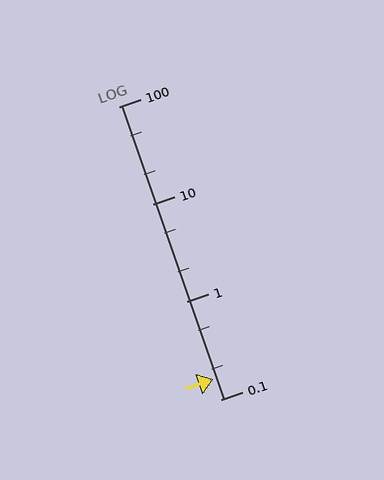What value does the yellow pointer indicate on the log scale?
The pointer indicates approximately 0.16.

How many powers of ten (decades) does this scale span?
The scale spans 3 decades, from 0.1 to 100.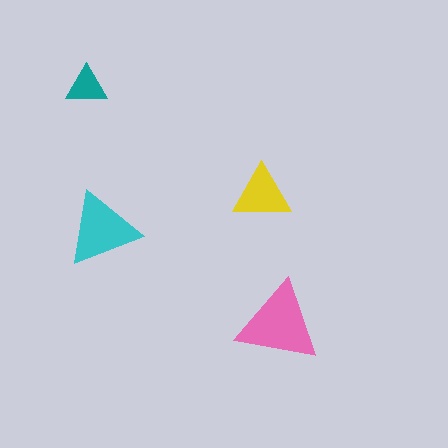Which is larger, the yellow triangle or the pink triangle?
The pink one.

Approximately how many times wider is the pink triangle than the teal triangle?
About 2 times wider.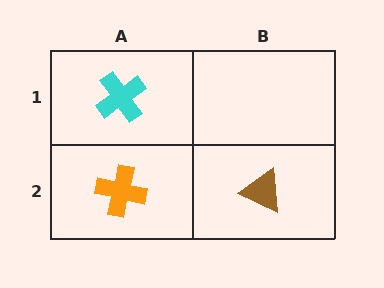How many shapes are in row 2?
2 shapes.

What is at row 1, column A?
A cyan cross.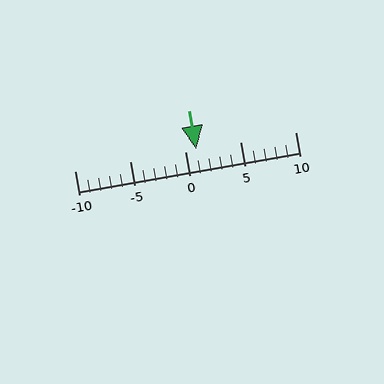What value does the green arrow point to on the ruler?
The green arrow points to approximately 1.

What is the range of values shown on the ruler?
The ruler shows values from -10 to 10.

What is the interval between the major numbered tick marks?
The major tick marks are spaced 5 units apart.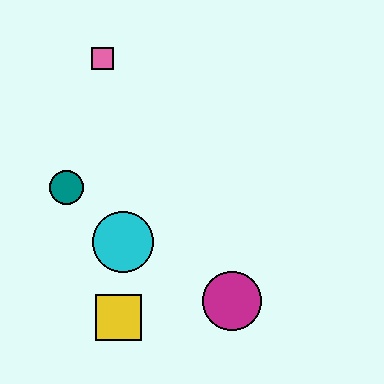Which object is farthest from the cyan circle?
The pink square is farthest from the cyan circle.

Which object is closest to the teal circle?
The cyan circle is closest to the teal circle.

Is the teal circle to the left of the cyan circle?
Yes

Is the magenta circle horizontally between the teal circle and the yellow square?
No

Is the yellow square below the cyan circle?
Yes